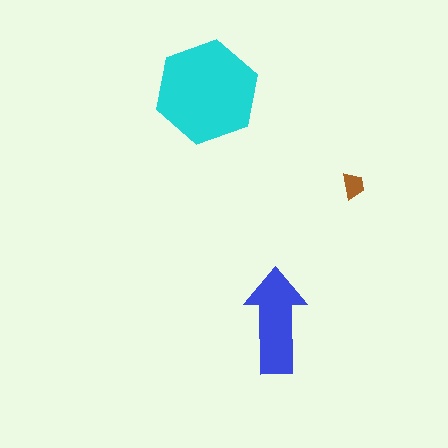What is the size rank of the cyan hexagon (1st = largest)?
1st.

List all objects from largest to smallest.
The cyan hexagon, the blue arrow, the brown trapezoid.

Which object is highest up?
The cyan hexagon is topmost.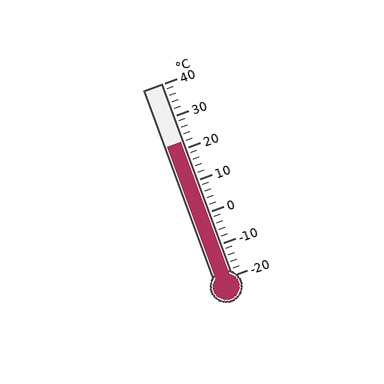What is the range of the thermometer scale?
The thermometer scale ranges from -20°C to 40°C.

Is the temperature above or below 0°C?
The temperature is above 0°C.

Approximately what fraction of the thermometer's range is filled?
The thermometer is filled to approximately 70% of its range.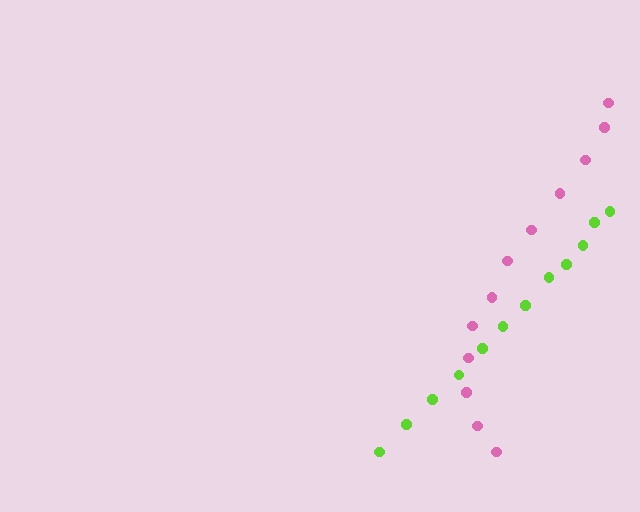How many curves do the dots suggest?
There are 2 distinct paths.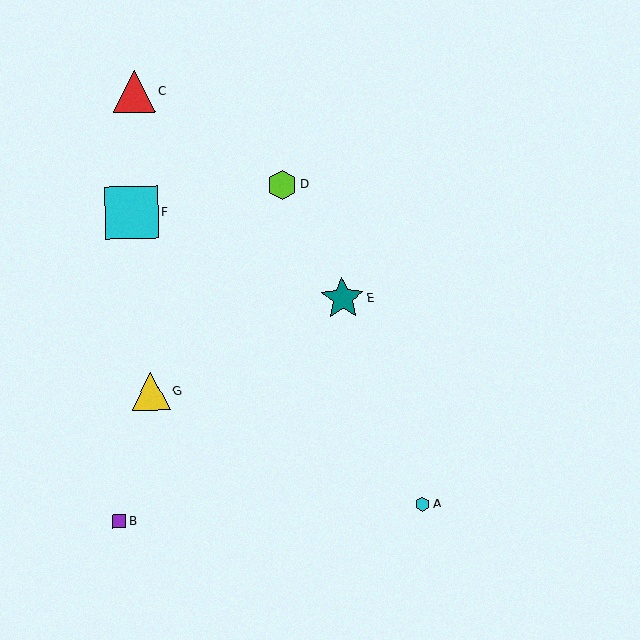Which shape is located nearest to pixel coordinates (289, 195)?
The lime hexagon (labeled D) at (282, 185) is nearest to that location.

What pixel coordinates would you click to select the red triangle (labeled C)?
Click at (134, 92) to select the red triangle C.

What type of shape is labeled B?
Shape B is a purple square.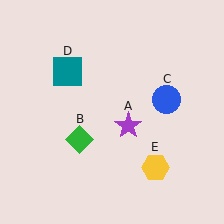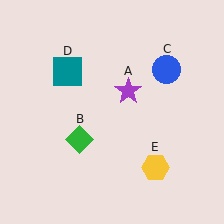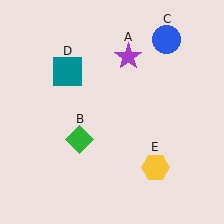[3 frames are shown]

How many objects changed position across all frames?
2 objects changed position: purple star (object A), blue circle (object C).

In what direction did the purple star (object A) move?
The purple star (object A) moved up.